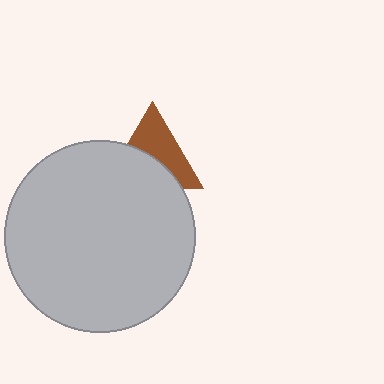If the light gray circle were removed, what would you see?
You would see the complete brown triangle.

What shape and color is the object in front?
The object in front is a light gray circle.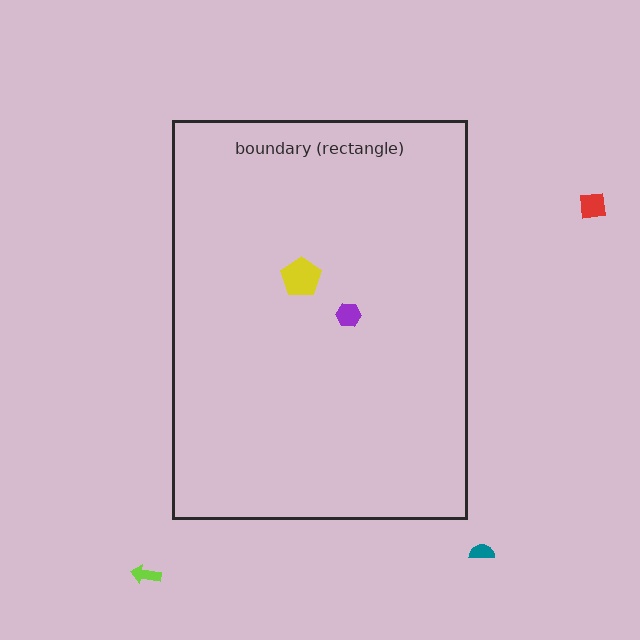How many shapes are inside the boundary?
2 inside, 3 outside.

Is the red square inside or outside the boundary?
Outside.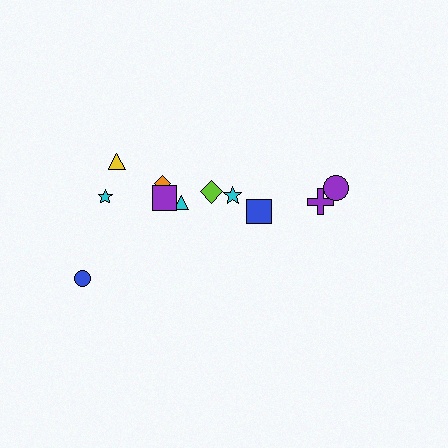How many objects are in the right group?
There are 4 objects.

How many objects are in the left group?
There are 7 objects.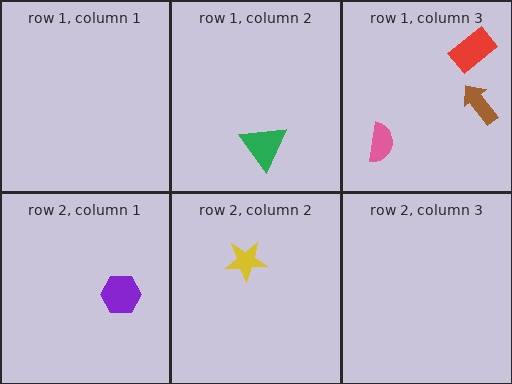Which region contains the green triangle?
The row 1, column 2 region.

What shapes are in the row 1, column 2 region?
The green triangle.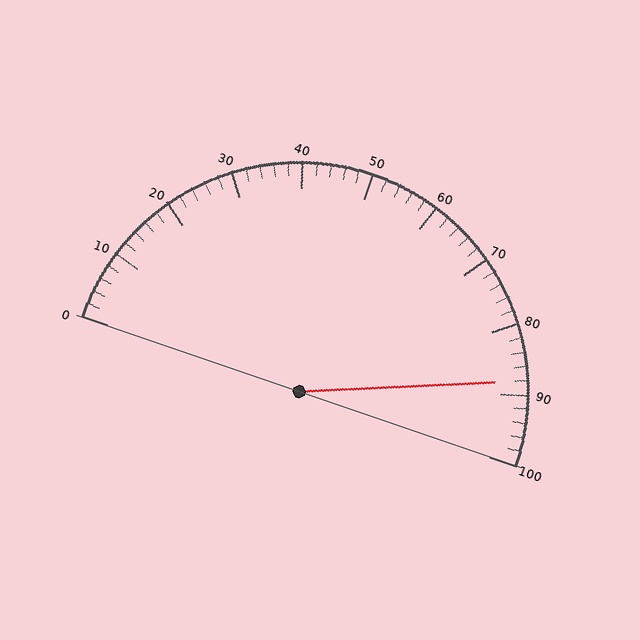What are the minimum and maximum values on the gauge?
The gauge ranges from 0 to 100.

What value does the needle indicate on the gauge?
The needle indicates approximately 88.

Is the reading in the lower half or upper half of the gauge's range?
The reading is in the upper half of the range (0 to 100).